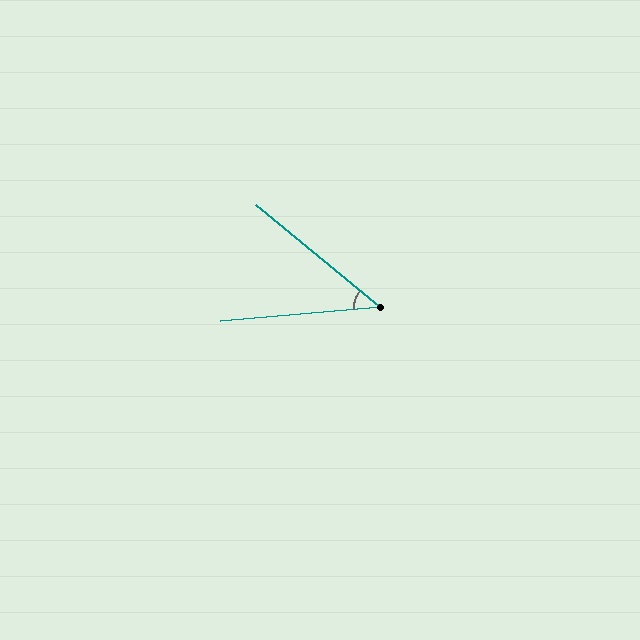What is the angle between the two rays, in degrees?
Approximately 44 degrees.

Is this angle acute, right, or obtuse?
It is acute.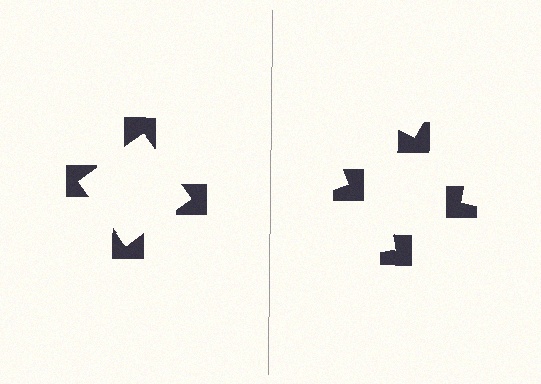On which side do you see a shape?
An illusory square appears on the left side. On the right side the wedge cuts are rotated, so no coherent shape forms.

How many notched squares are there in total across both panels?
8 — 4 on each side.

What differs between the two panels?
The notched squares are positioned identically on both sides; only the wedge orientations differ. On the left they align to a square; on the right they are misaligned.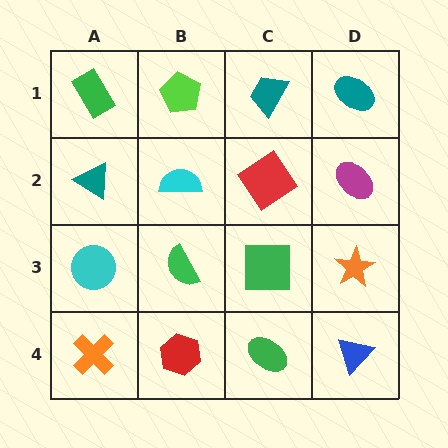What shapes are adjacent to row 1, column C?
A red diamond (row 2, column C), a lime pentagon (row 1, column B), a teal ellipse (row 1, column D).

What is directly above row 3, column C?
A red diamond.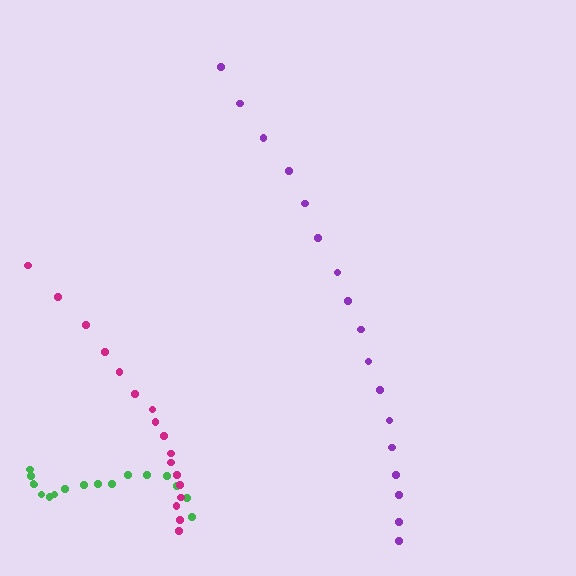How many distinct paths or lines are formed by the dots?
There are 3 distinct paths.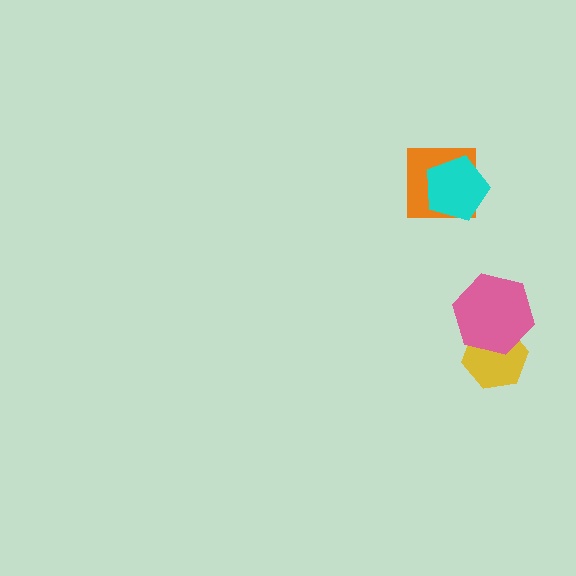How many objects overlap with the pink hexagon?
1 object overlaps with the pink hexagon.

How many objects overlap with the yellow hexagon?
1 object overlaps with the yellow hexagon.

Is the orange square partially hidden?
Yes, it is partially covered by another shape.